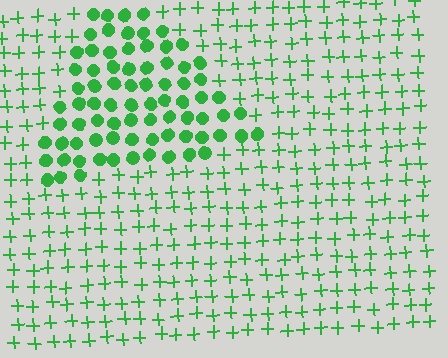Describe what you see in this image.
The image is filled with small green elements arranged in a uniform grid. A triangle-shaped region contains circles, while the surrounding area contains plus signs. The boundary is defined purely by the change in element shape.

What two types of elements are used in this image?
The image uses circles inside the triangle region and plus signs outside it.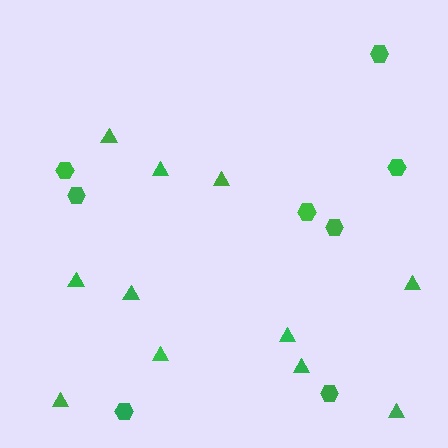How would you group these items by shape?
There are 2 groups: one group of hexagons (8) and one group of triangles (11).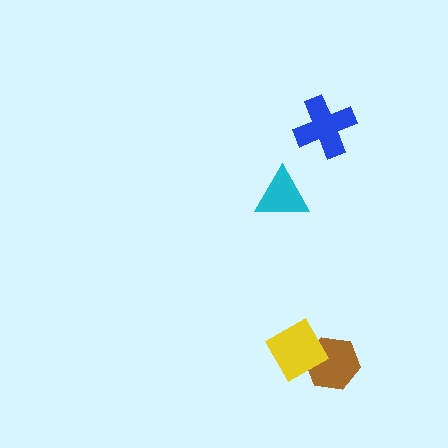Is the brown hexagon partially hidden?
Yes, it is partially covered by another shape.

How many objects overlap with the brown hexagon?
1 object overlaps with the brown hexagon.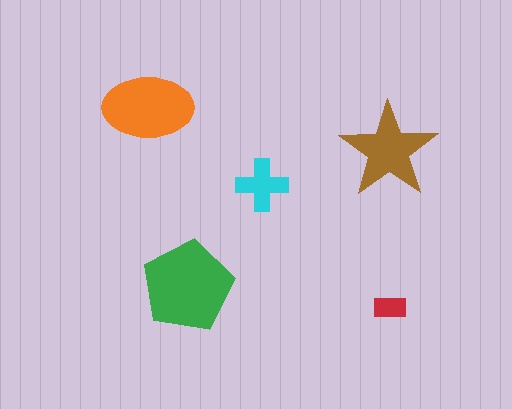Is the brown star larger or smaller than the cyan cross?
Larger.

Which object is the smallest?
The red rectangle.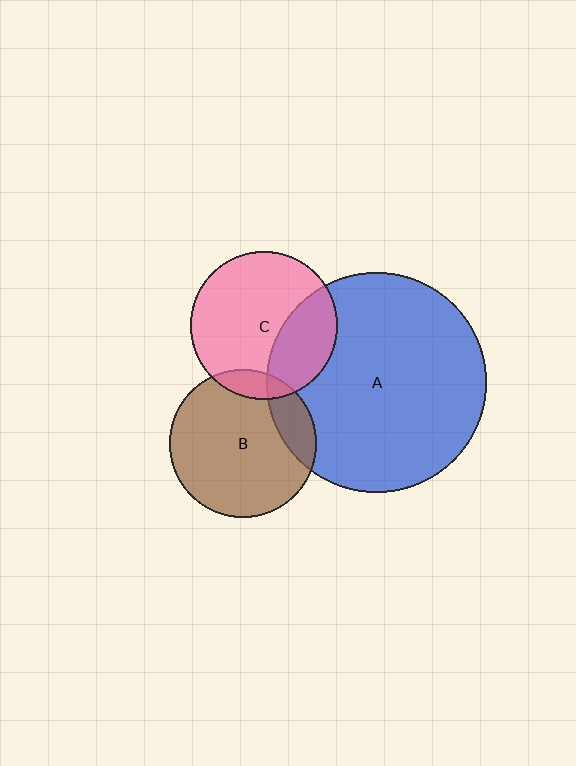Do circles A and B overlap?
Yes.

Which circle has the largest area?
Circle A (blue).